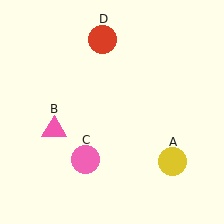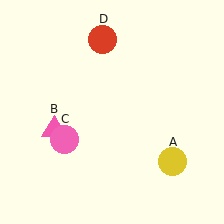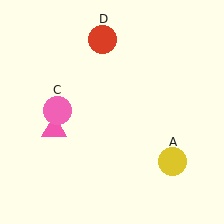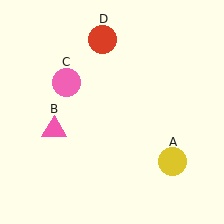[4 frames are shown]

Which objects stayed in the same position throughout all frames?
Yellow circle (object A) and pink triangle (object B) and red circle (object D) remained stationary.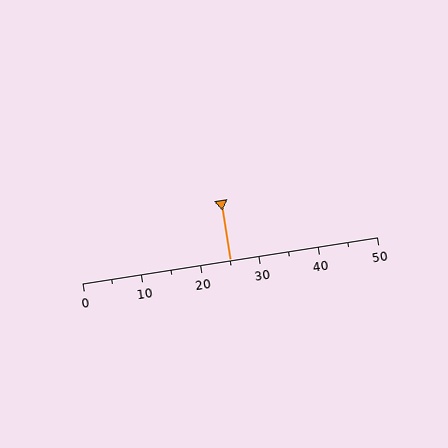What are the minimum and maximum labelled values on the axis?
The axis runs from 0 to 50.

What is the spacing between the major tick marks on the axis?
The major ticks are spaced 10 apart.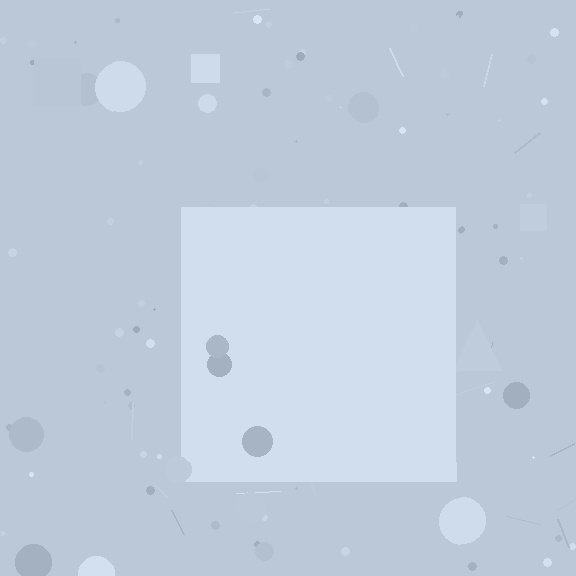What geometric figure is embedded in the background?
A square is embedded in the background.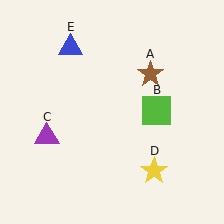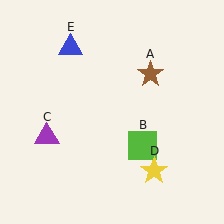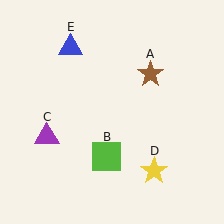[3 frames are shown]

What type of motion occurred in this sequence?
The lime square (object B) rotated clockwise around the center of the scene.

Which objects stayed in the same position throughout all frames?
Brown star (object A) and purple triangle (object C) and yellow star (object D) and blue triangle (object E) remained stationary.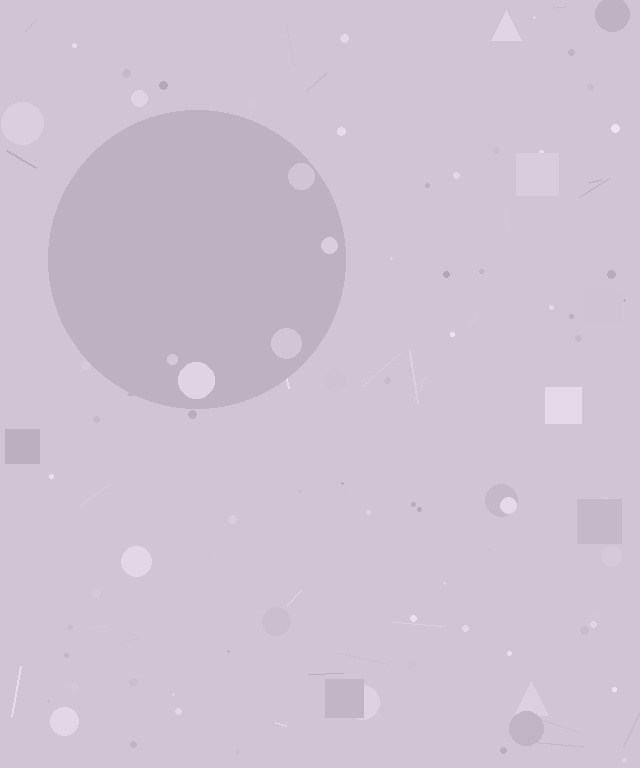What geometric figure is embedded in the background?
A circle is embedded in the background.